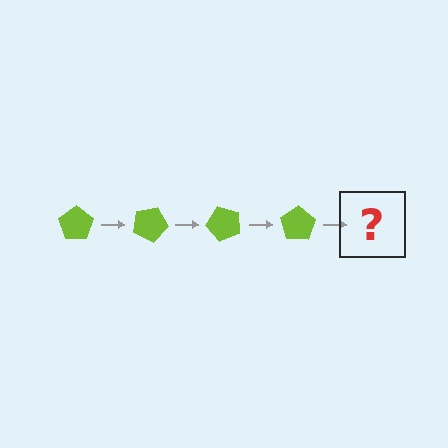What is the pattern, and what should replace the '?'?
The pattern is that the pentagon rotates 25 degrees each step. The '?' should be a lime pentagon rotated 100 degrees.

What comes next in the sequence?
The next element should be a lime pentagon rotated 100 degrees.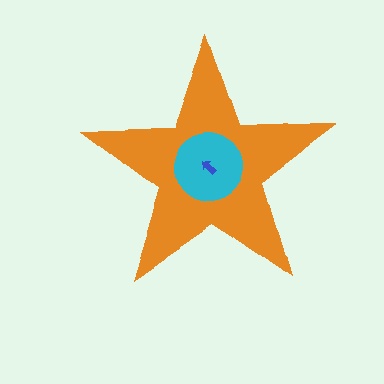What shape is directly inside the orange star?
The cyan circle.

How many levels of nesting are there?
3.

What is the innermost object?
The blue arrow.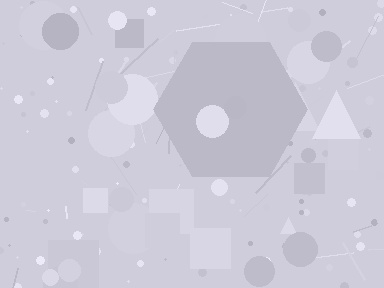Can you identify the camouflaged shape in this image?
The camouflaged shape is a hexagon.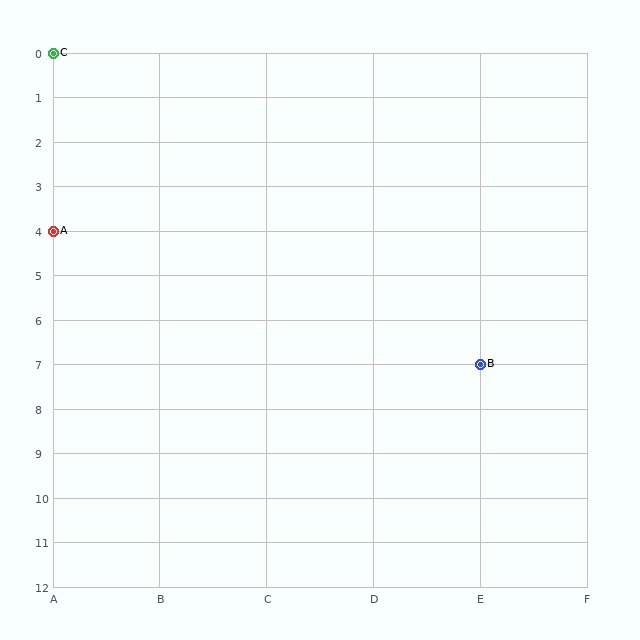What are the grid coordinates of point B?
Point B is at grid coordinates (E, 7).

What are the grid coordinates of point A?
Point A is at grid coordinates (A, 4).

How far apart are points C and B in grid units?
Points C and B are 4 columns and 7 rows apart (about 8.1 grid units diagonally).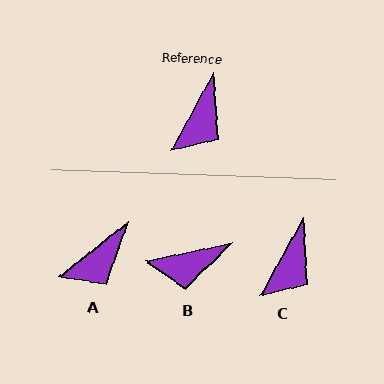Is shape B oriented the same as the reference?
No, it is off by about 49 degrees.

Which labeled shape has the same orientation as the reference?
C.